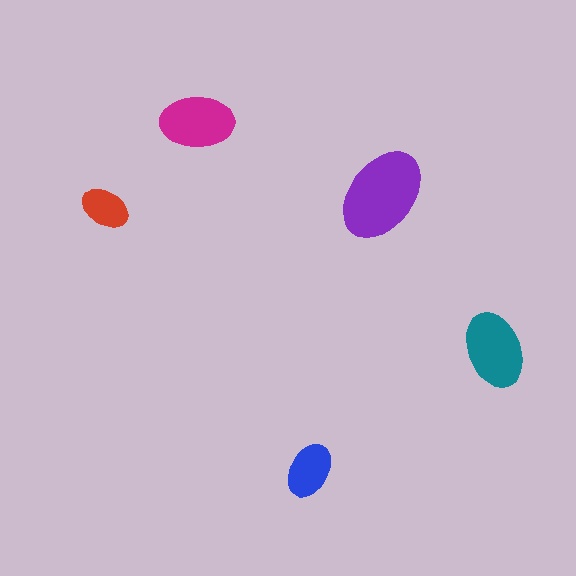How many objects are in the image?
There are 5 objects in the image.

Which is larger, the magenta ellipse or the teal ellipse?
The teal one.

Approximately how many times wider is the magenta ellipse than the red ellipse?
About 1.5 times wider.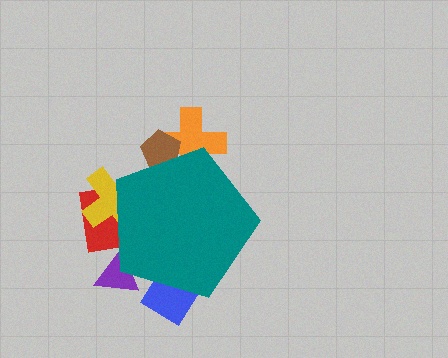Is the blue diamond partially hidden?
Yes, the blue diamond is partially hidden behind the teal pentagon.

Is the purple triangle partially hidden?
Yes, the purple triangle is partially hidden behind the teal pentagon.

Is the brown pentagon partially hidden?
Yes, the brown pentagon is partially hidden behind the teal pentagon.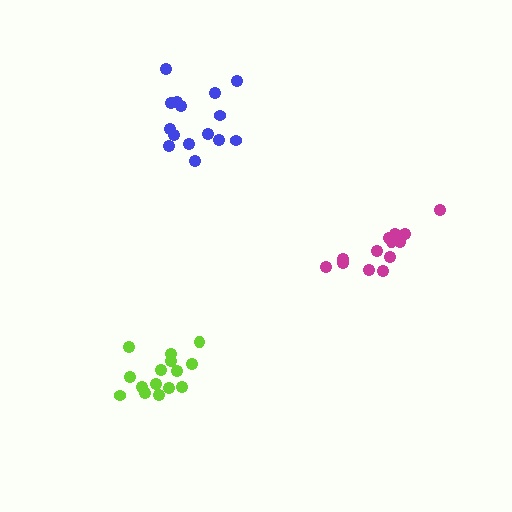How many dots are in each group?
Group 1: 15 dots, Group 2: 15 dots, Group 3: 13 dots (43 total).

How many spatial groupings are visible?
There are 3 spatial groupings.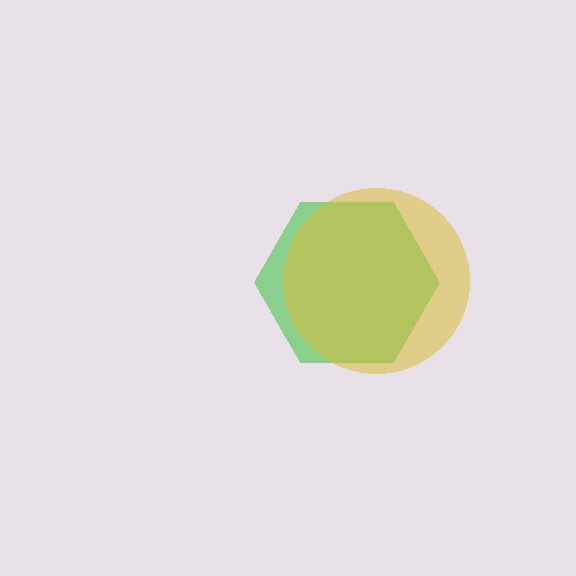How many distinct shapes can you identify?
There are 2 distinct shapes: a green hexagon, a yellow circle.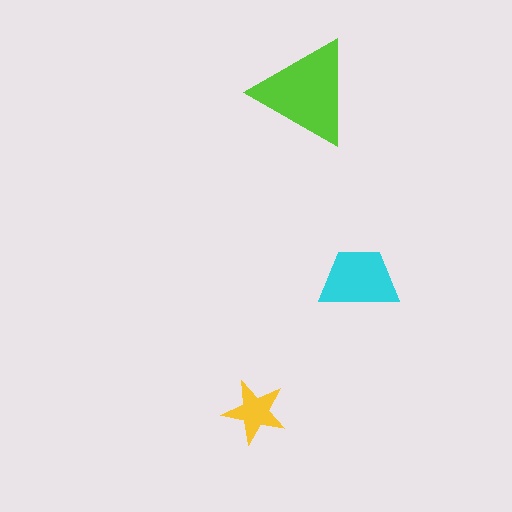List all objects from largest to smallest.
The lime triangle, the cyan trapezoid, the yellow star.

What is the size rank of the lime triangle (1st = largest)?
1st.